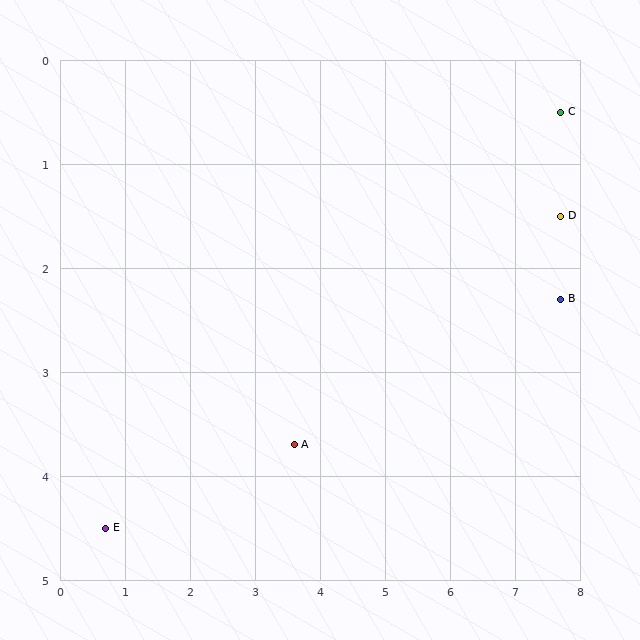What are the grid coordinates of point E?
Point E is at approximately (0.7, 4.5).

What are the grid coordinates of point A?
Point A is at approximately (3.6, 3.7).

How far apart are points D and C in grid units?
Points D and C are about 1.0 grid units apart.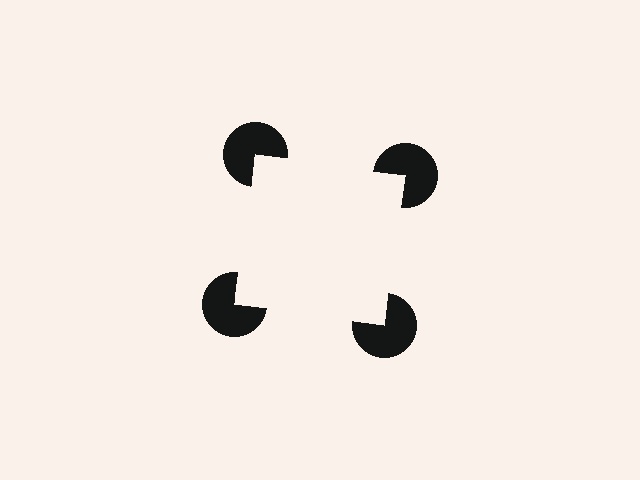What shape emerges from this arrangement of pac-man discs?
An illusory square — its edges are inferred from the aligned wedge cuts in the pac-man discs, not physically drawn.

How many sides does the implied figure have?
4 sides.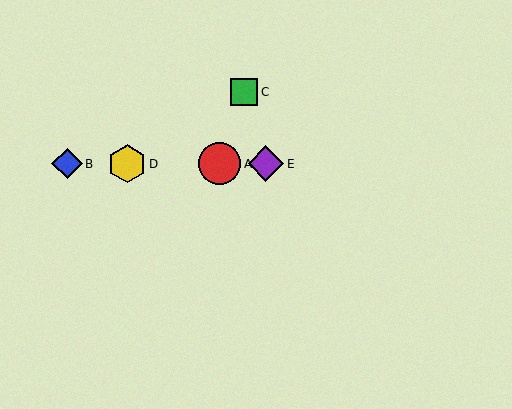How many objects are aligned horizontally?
4 objects (A, B, D, E) are aligned horizontally.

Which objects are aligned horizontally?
Objects A, B, D, E are aligned horizontally.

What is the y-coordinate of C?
Object C is at y≈92.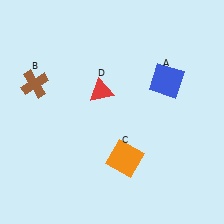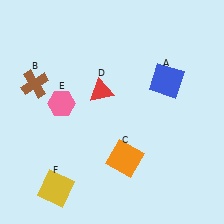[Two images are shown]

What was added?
A pink hexagon (E), a yellow square (F) were added in Image 2.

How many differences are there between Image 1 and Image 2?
There are 2 differences between the two images.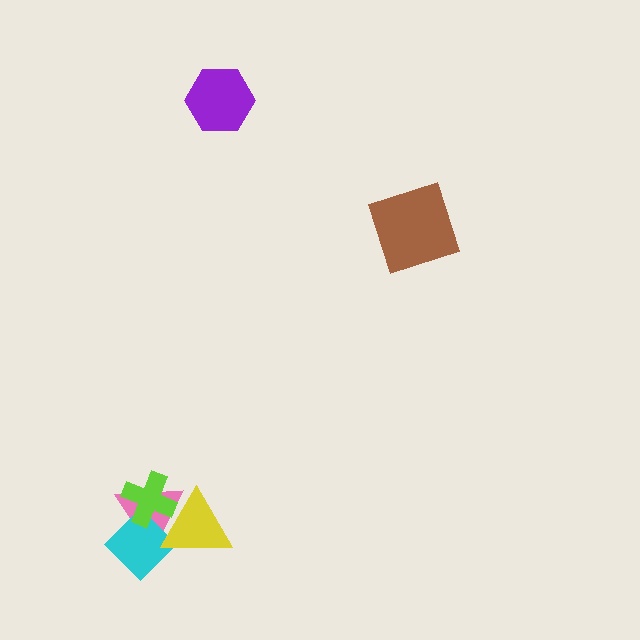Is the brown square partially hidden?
No, no other shape covers it.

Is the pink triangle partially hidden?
Yes, it is partially covered by another shape.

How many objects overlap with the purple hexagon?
0 objects overlap with the purple hexagon.